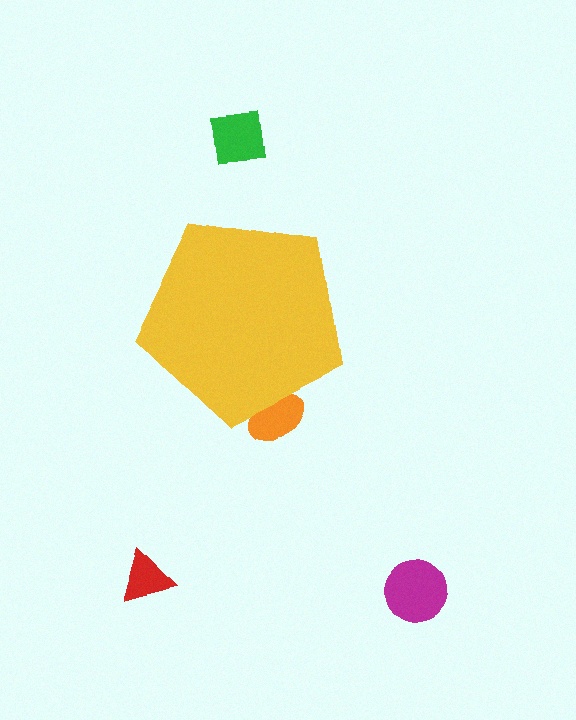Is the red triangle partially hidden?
No, the red triangle is fully visible.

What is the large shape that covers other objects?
A yellow pentagon.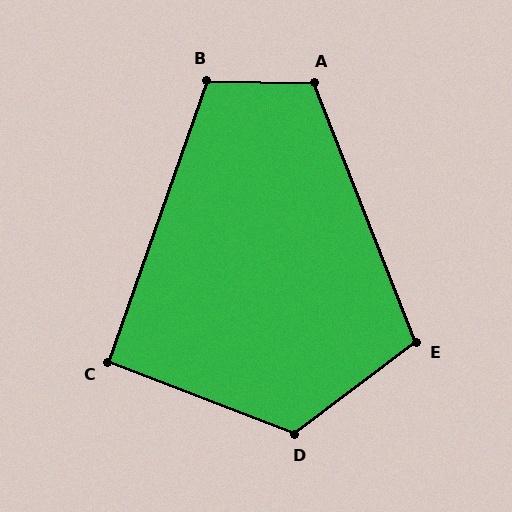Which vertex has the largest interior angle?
D, at approximately 122 degrees.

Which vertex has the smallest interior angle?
C, at approximately 92 degrees.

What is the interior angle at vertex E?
Approximately 105 degrees (obtuse).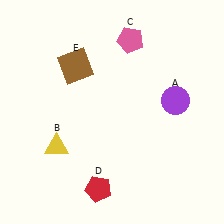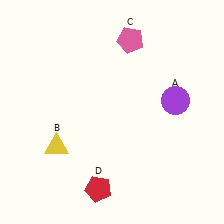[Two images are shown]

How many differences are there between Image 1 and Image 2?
There is 1 difference between the two images.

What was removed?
The brown square (E) was removed in Image 2.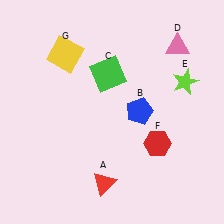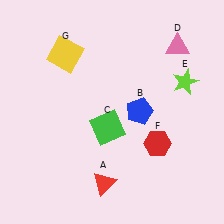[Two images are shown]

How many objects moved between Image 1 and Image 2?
1 object moved between the two images.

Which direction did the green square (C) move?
The green square (C) moved down.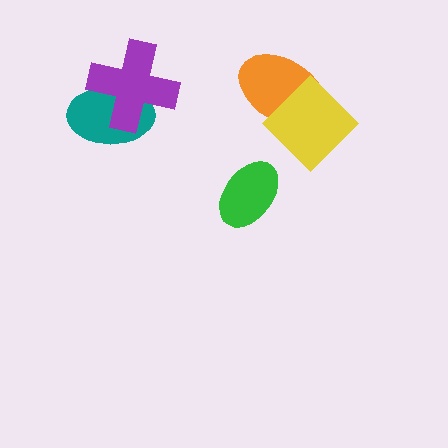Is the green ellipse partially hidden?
No, no other shape covers it.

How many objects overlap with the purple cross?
1 object overlaps with the purple cross.